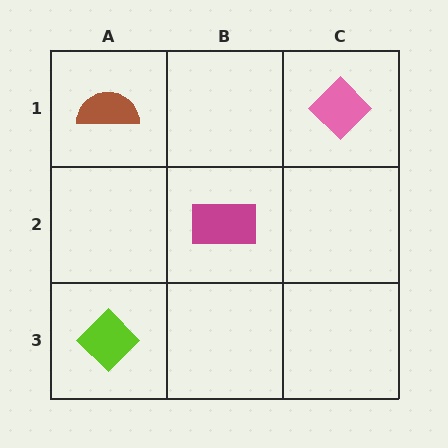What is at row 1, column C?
A pink diamond.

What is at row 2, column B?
A magenta rectangle.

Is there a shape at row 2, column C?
No, that cell is empty.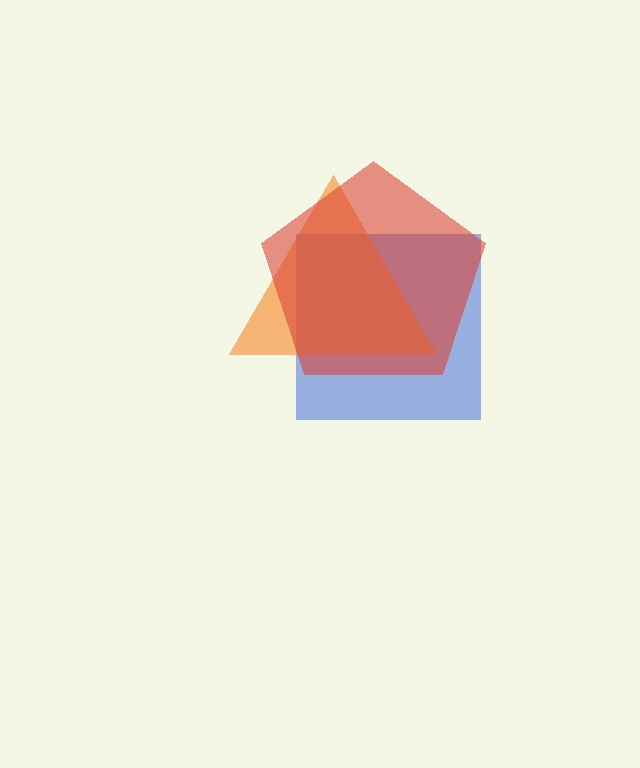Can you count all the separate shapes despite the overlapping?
Yes, there are 3 separate shapes.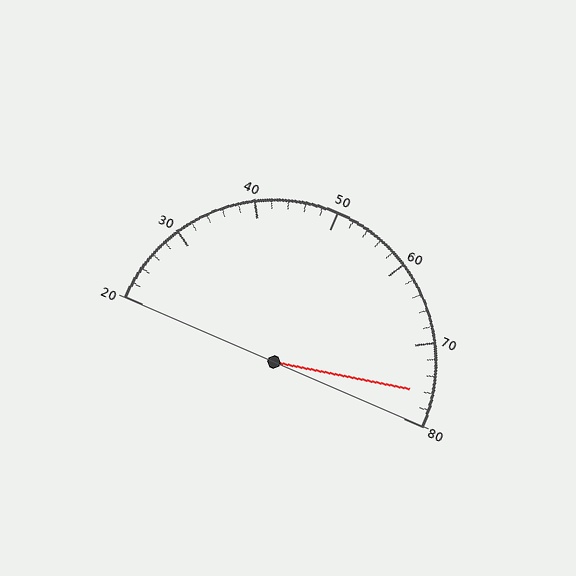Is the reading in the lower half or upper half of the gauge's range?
The reading is in the upper half of the range (20 to 80).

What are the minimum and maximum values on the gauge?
The gauge ranges from 20 to 80.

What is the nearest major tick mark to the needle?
The nearest major tick mark is 80.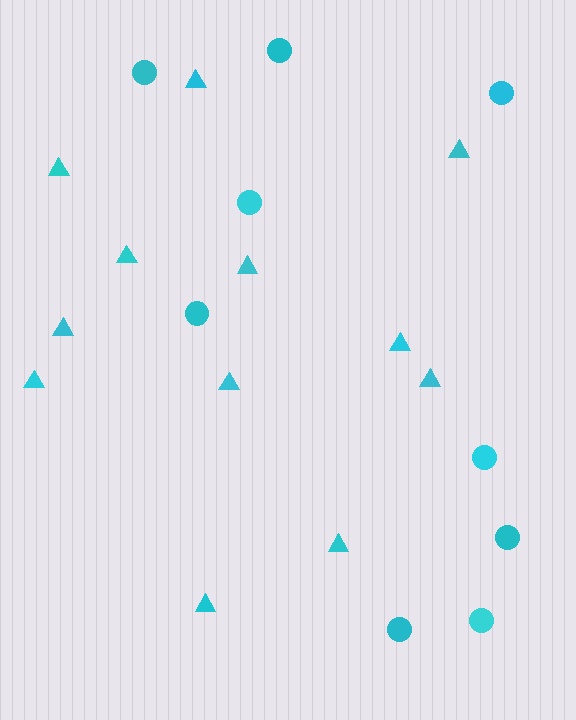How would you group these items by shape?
There are 2 groups: one group of triangles (12) and one group of circles (9).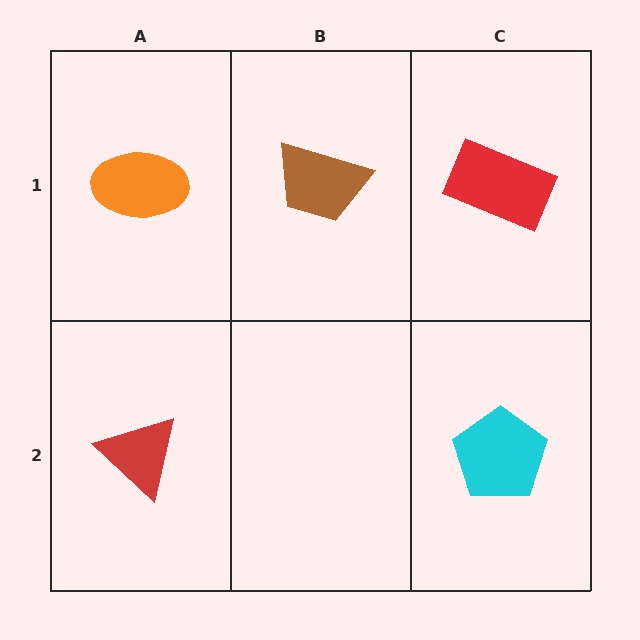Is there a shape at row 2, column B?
No, that cell is empty.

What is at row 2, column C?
A cyan pentagon.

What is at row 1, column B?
A brown trapezoid.